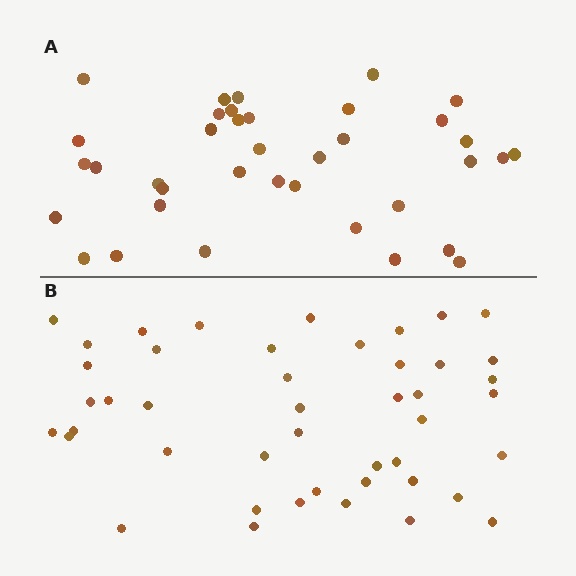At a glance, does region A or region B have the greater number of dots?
Region B (the bottom region) has more dots.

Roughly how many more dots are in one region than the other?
Region B has roughly 8 or so more dots than region A.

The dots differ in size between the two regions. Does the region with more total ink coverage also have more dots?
No. Region A has more total ink coverage because its dots are larger, but region B actually contains more individual dots. Total area can be misleading — the number of items is what matters here.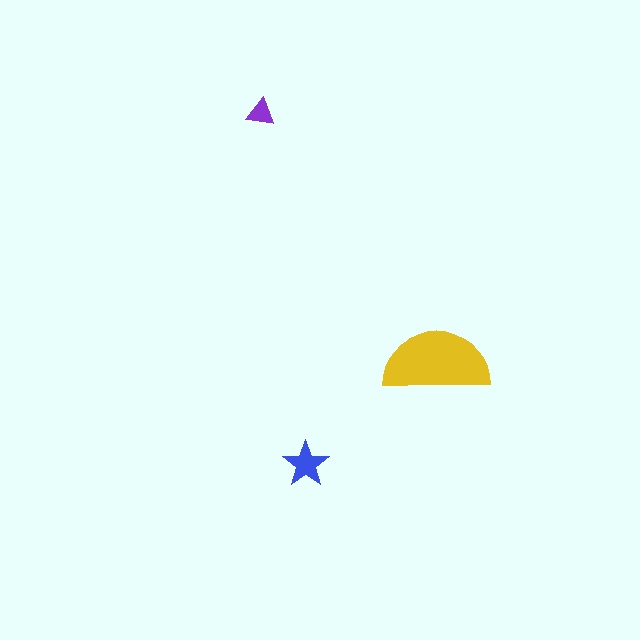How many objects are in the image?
There are 3 objects in the image.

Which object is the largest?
The yellow semicircle.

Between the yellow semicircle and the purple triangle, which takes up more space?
The yellow semicircle.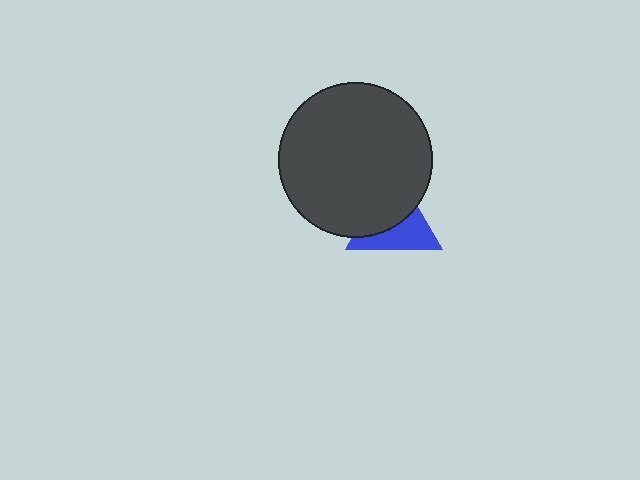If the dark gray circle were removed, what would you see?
You would see the complete blue triangle.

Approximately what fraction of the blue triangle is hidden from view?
Roughly 53% of the blue triangle is hidden behind the dark gray circle.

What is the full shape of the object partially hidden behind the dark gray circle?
The partially hidden object is a blue triangle.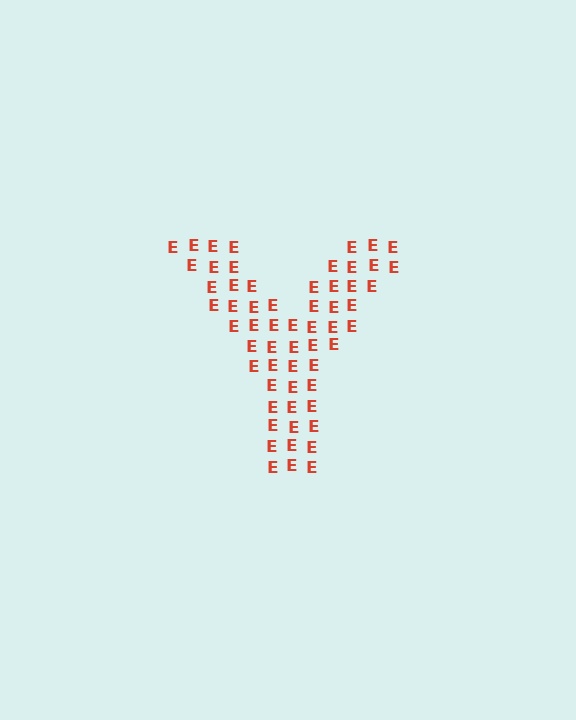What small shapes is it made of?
It is made of small letter E's.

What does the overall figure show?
The overall figure shows the letter Y.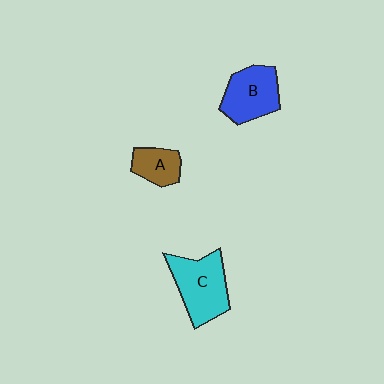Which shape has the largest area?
Shape C (cyan).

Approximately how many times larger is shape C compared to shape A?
Approximately 1.9 times.